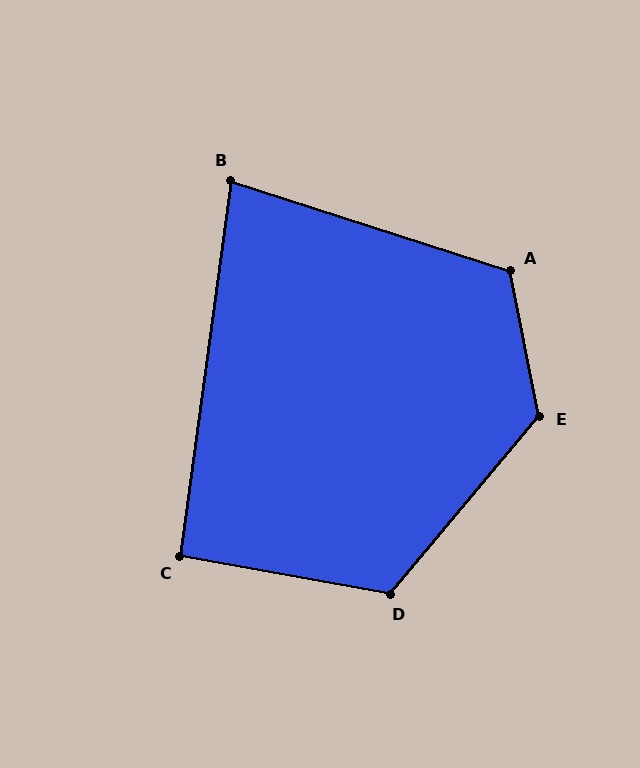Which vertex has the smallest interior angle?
B, at approximately 80 degrees.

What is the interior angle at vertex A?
Approximately 119 degrees (obtuse).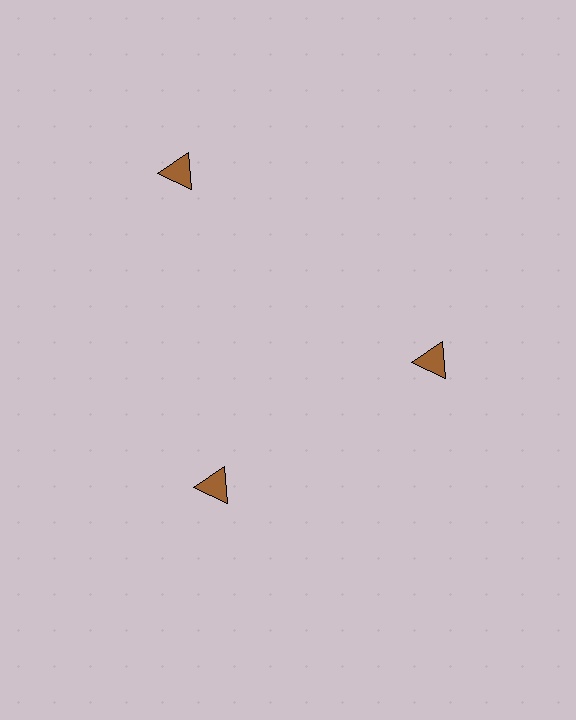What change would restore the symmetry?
The symmetry would be restored by moving it inward, back onto the ring so that all 3 triangles sit at equal angles and equal distance from the center.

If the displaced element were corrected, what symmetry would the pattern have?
It would have 3-fold rotational symmetry — the pattern would map onto itself every 120 degrees.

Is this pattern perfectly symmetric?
No. The 3 brown triangles are arranged in a ring, but one element near the 11 o'clock position is pushed outward from the center, breaking the 3-fold rotational symmetry.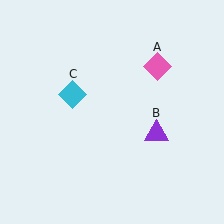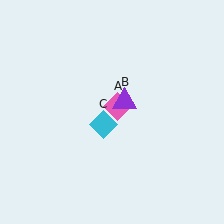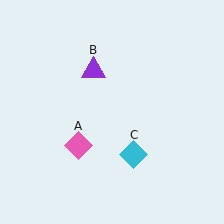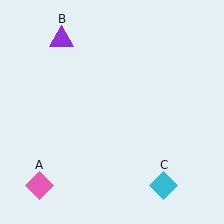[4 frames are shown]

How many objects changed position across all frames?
3 objects changed position: pink diamond (object A), purple triangle (object B), cyan diamond (object C).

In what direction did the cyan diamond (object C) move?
The cyan diamond (object C) moved down and to the right.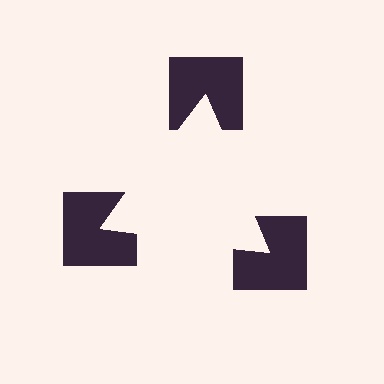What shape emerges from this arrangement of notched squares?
An illusory triangle — its edges are inferred from the aligned wedge cuts in the notched squares, not physically drawn.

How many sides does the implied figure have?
3 sides.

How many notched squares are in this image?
There are 3 — one at each vertex of the illusory triangle.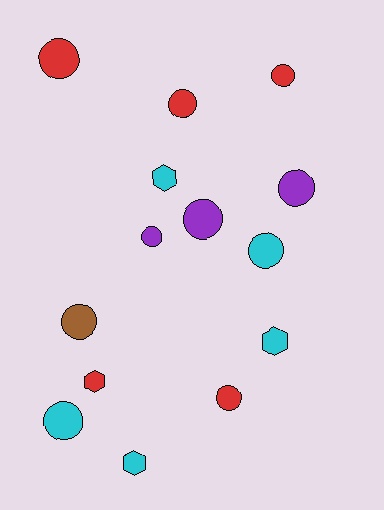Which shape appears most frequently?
Circle, with 10 objects.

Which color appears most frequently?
Cyan, with 5 objects.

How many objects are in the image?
There are 14 objects.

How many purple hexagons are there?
There are no purple hexagons.